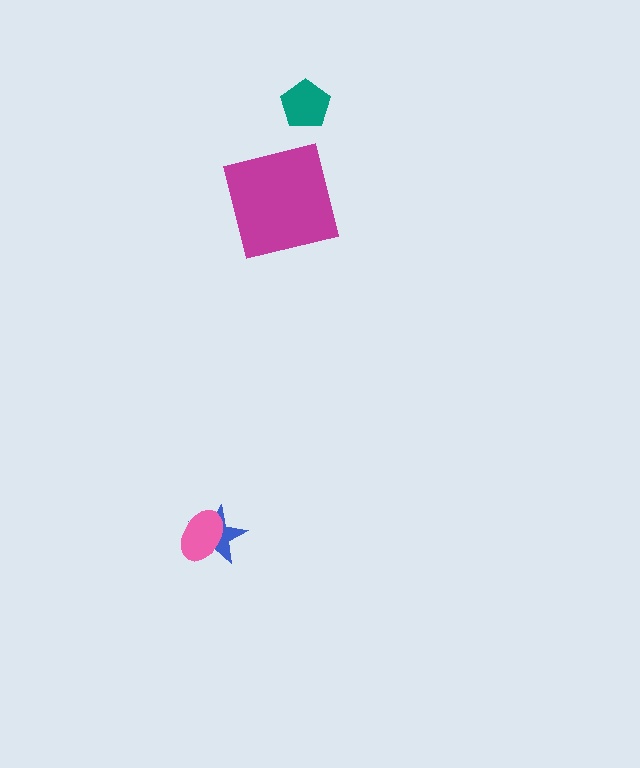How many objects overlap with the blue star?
1 object overlaps with the blue star.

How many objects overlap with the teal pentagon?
0 objects overlap with the teal pentagon.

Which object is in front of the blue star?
The pink ellipse is in front of the blue star.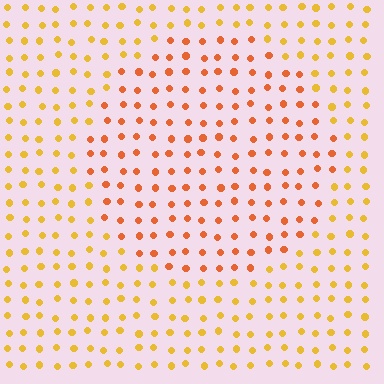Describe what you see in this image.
The image is filled with small yellow elements in a uniform arrangement. A circle-shaped region is visible where the elements are tinted to a slightly different hue, forming a subtle color boundary.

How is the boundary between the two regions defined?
The boundary is defined purely by a slight shift in hue (about 28 degrees). Spacing, size, and orientation are identical on both sides.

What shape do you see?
I see a circle.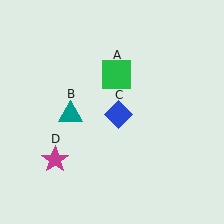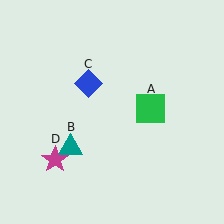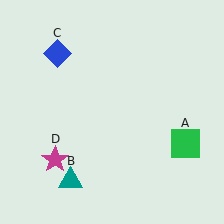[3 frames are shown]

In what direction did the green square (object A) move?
The green square (object A) moved down and to the right.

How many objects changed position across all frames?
3 objects changed position: green square (object A), teal triangle (object B), blue diamond (object C).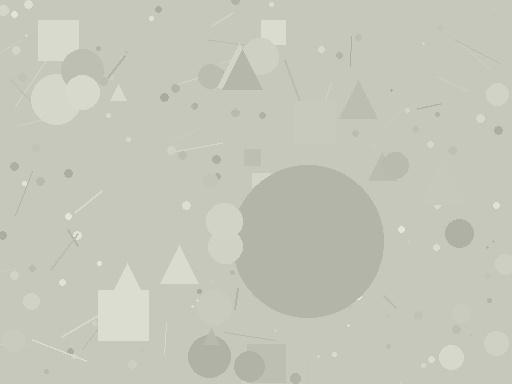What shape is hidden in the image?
A circle is hidden in the image.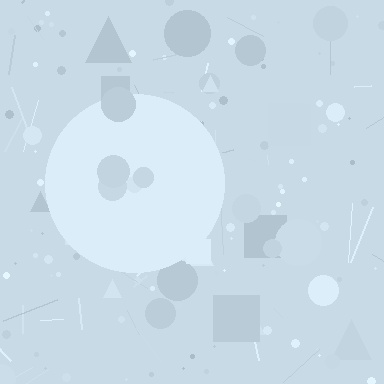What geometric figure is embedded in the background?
A circle is embedded in the background.